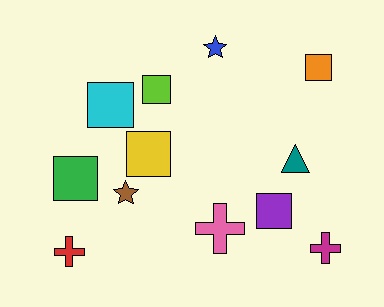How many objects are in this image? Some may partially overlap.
There are 12 objects.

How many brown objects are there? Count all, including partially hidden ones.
There is 1 brown object.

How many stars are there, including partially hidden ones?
There are 2 stars.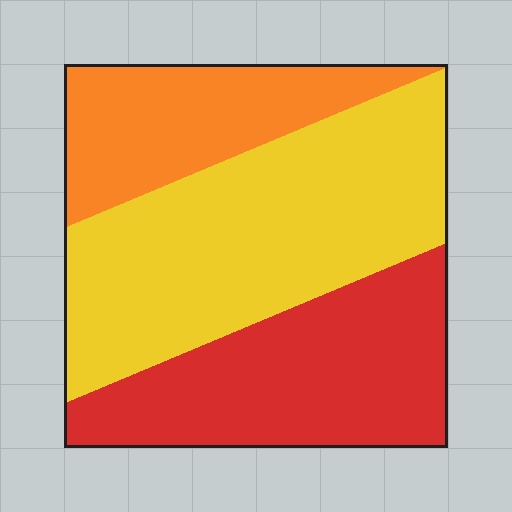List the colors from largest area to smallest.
From largest to smallest: yellow, red, orange.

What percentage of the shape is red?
Red covers 33% of the shape.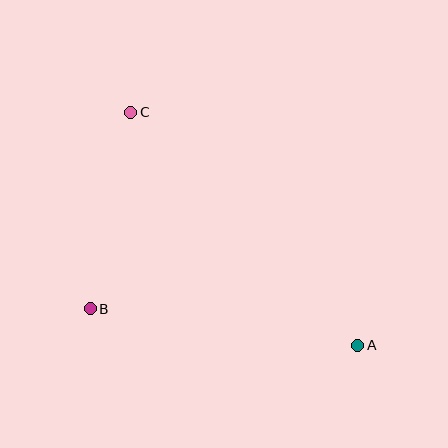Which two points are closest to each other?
Points B and C are closest to each other.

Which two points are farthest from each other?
Points A and C are farthest from each other.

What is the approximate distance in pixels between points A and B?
The distance between A and B is approximately 270 pixels.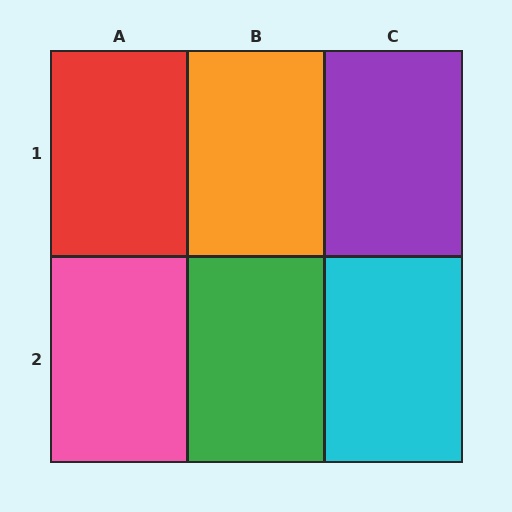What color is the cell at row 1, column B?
Orange.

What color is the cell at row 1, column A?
Red.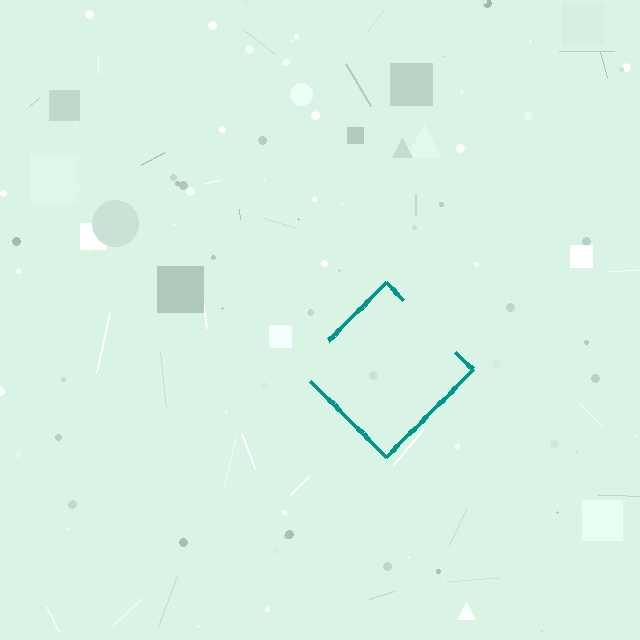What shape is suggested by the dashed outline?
The dashed outline suggests a diamond.